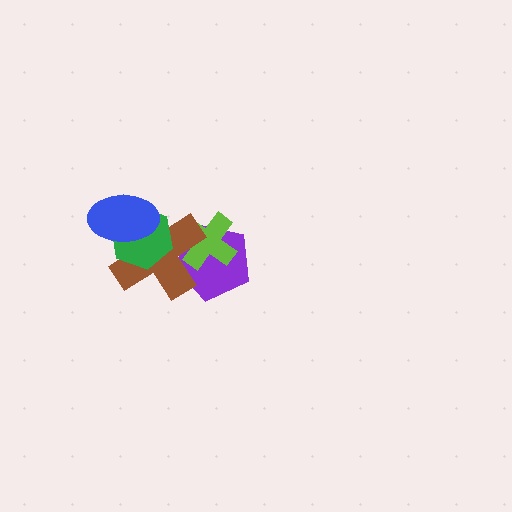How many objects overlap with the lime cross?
2 objects overlap with the lime cross.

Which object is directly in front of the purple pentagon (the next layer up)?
The lime cross is directly in front of the purple pentagon.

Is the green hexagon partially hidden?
Yes, it is partially covered by another shape.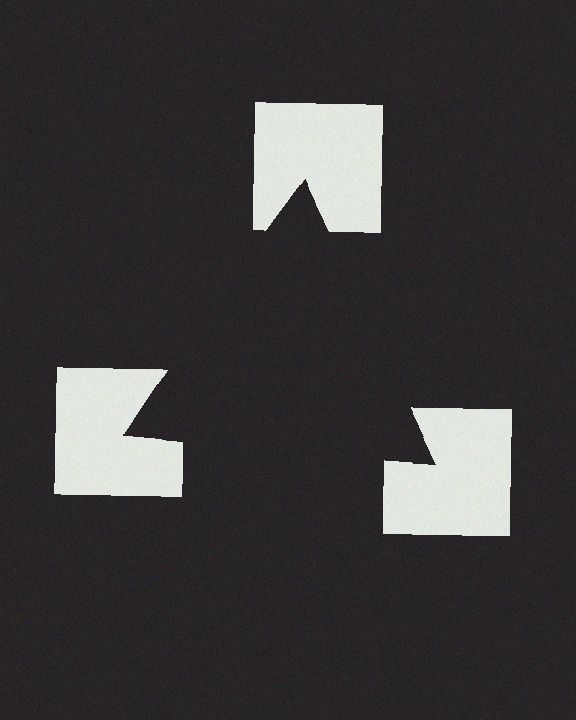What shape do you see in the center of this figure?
An illusory triangle — its edges are inferred from the aligned wedge cuts in the notched squares, not physically drawn.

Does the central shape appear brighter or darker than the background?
It typically appears slightly darker than the background, even though no actual brightness change is drawn.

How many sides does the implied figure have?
3 sides.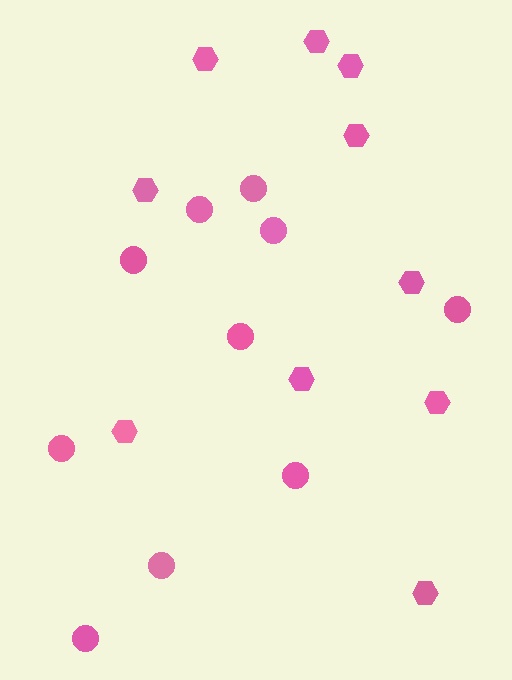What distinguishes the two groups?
There are 2 groups: one group of hexagons (10) and one group of circles (10).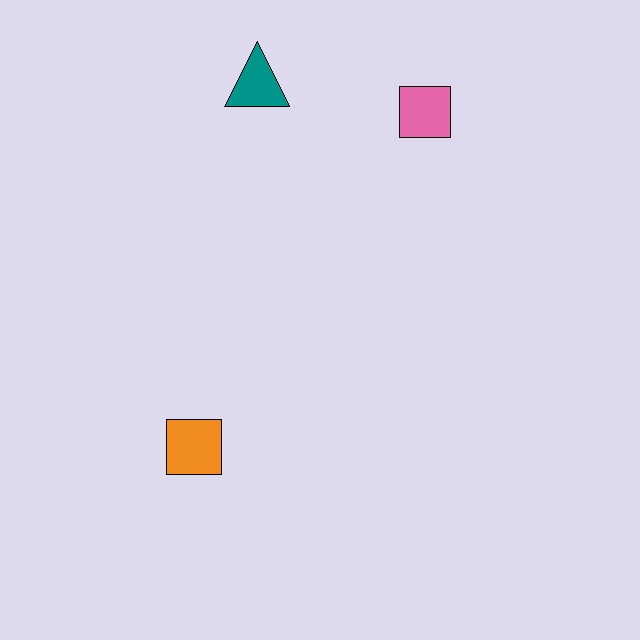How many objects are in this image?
There are 3 objects.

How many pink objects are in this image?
There is 1 pink object.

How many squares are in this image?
There are 2 squares.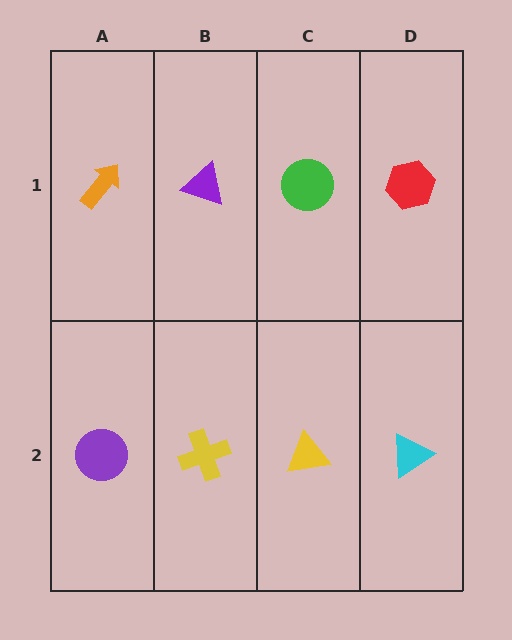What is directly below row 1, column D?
A cyan triangle.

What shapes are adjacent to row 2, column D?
A red hexagon (row 1, column D), a yellow triangle (row 2, column C).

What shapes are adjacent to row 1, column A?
A purple circle (row 2, column A), a purple triangle (row 1, column B).